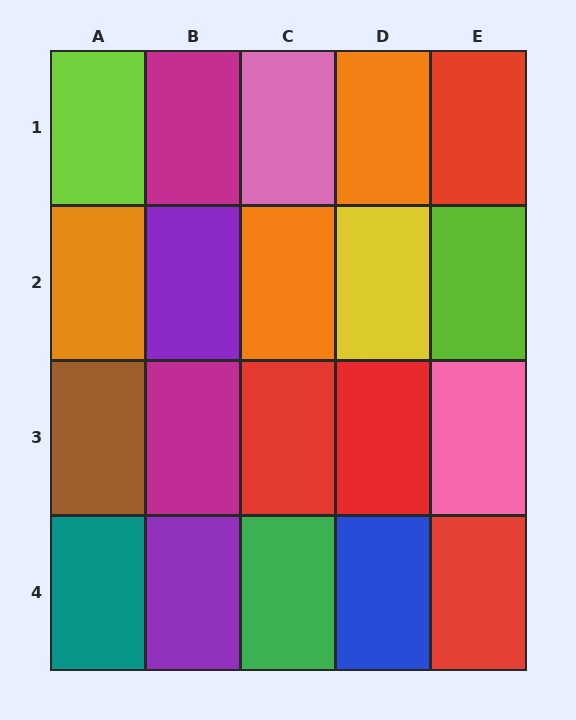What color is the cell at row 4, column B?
Purple.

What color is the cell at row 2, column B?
Purple.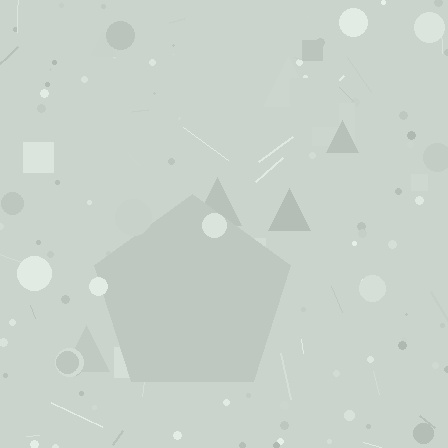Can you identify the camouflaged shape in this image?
The camouflaged shape is a pentagon.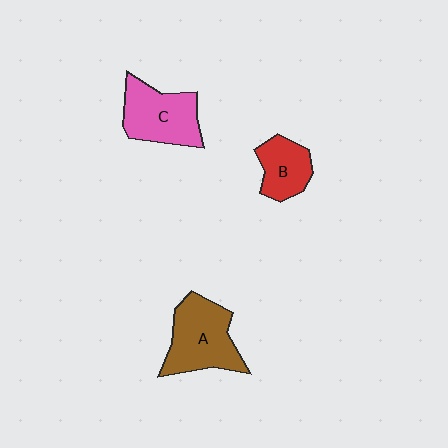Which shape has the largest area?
Shape A (brown).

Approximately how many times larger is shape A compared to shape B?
Approximately 1.7 times.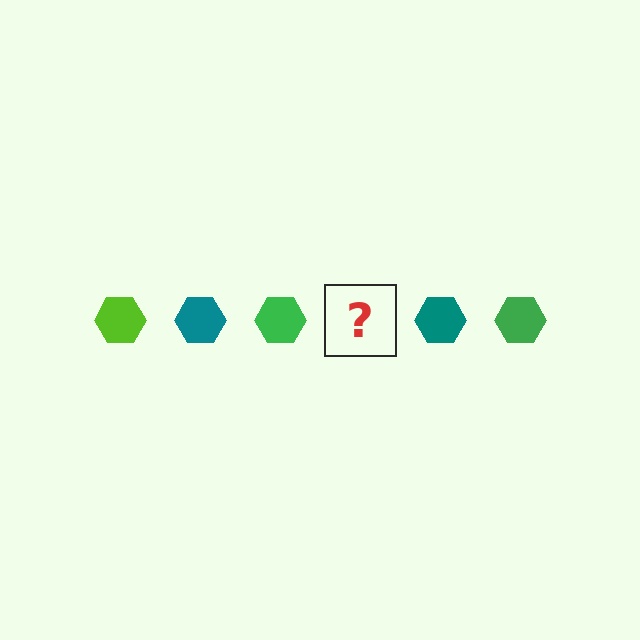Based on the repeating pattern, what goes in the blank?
The blank should be a lime hexagon.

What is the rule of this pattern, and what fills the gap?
The rule is that the pattern cycles through lime, teal, green hexagons. The gap should be filled with a lime hexagon.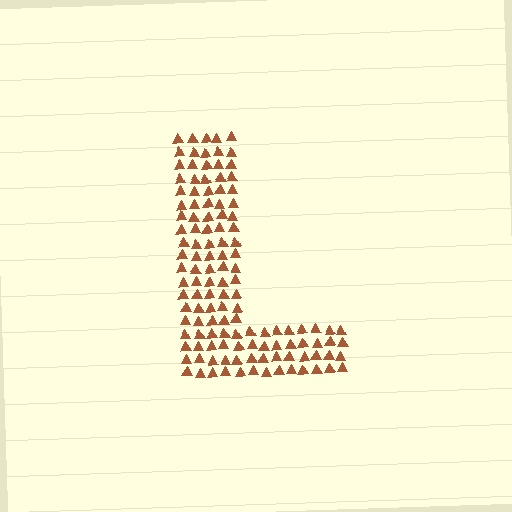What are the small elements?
The small elements are triangles.